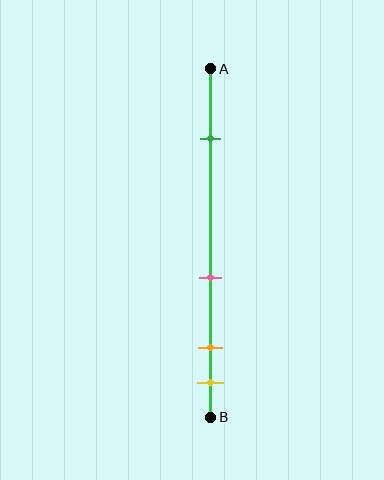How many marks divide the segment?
There are 4 marks dividing the segment.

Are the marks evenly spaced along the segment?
No, the marks are not evenly spaced.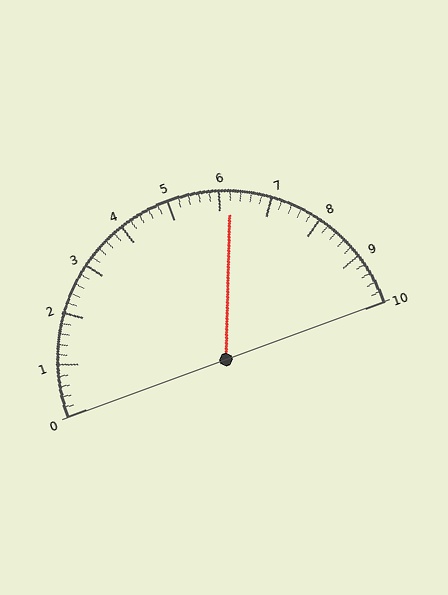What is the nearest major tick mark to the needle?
The nearest major tick mark is 6.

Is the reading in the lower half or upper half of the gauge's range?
The reading is in the upper half of the range (0 to 10).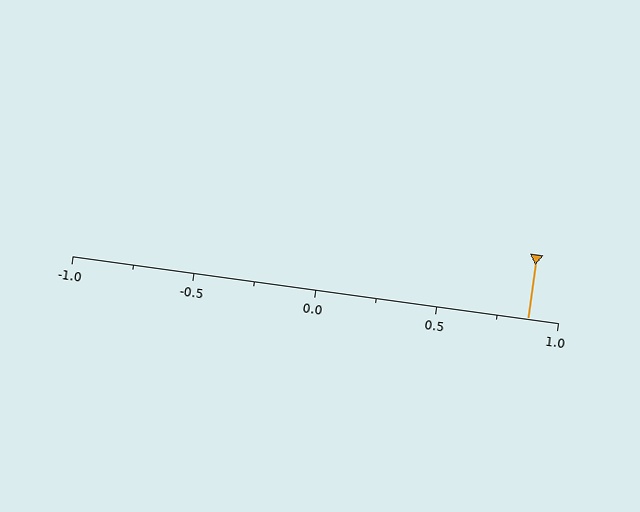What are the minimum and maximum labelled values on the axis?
The axis runs from -1.0 to 1.0.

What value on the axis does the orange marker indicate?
The marker indicates approximately 0.88.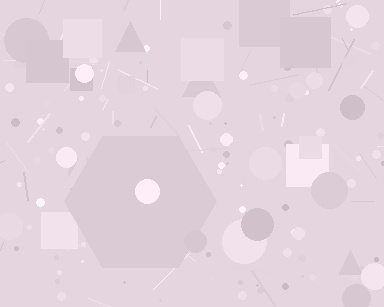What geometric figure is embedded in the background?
A hexagon is embedded in the background.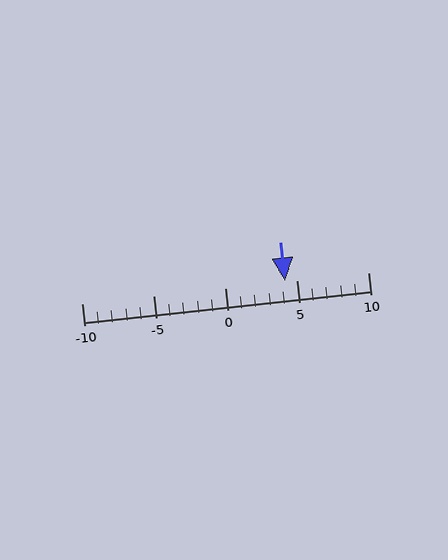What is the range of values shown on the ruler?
The ruler shows values from -10 to 10.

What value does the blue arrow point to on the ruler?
The blue arrow points to approximately 4.